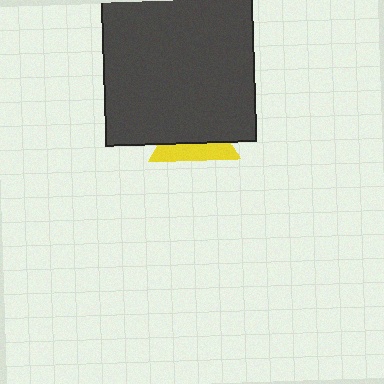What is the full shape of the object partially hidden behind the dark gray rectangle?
The partially hidden object is a yellow triangle.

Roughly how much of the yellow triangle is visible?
A small part of it is visible (roughly 40%).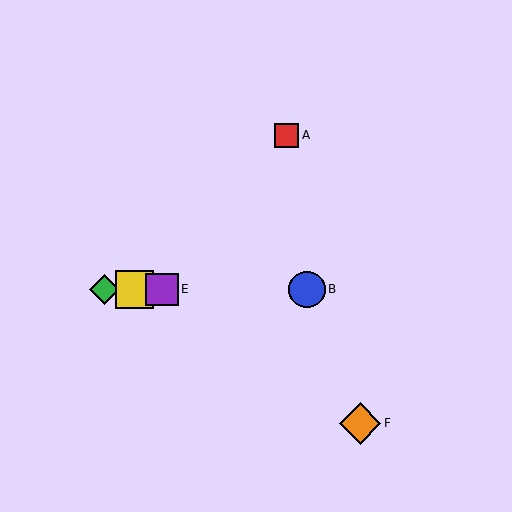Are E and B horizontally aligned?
Yes, both are at y≈289.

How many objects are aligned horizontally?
4 objects (B, C, D, E) are aligned horizontally.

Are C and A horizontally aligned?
No, C is at y≈289 and A is at y≈135.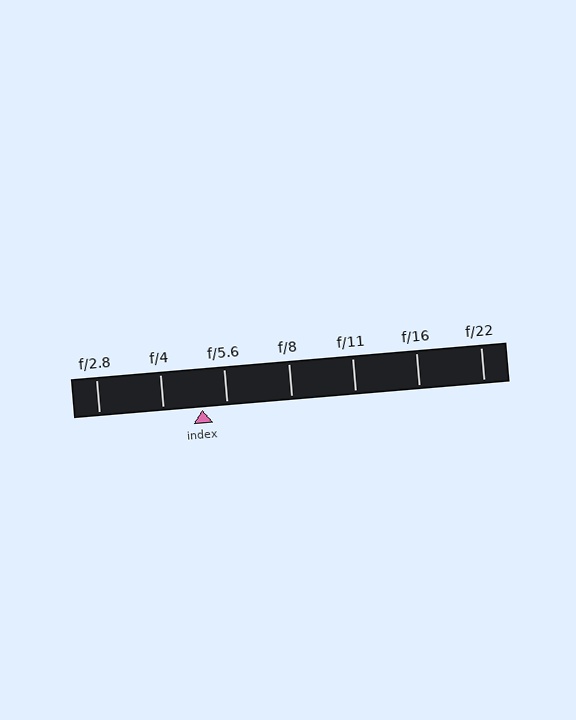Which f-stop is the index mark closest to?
The index mark is closest to f/5.6.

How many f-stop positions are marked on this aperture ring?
There are 7 f-stop positions marked.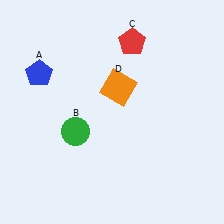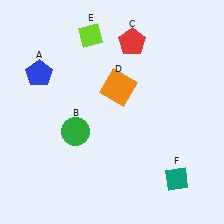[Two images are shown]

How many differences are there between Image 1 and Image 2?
There are 2 differences between the two images.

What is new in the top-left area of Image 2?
A lime diamond (E) was added in the top-left area of Image 2.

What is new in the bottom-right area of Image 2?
A teal diamond (F) was added in the bottom-right area of Image 2.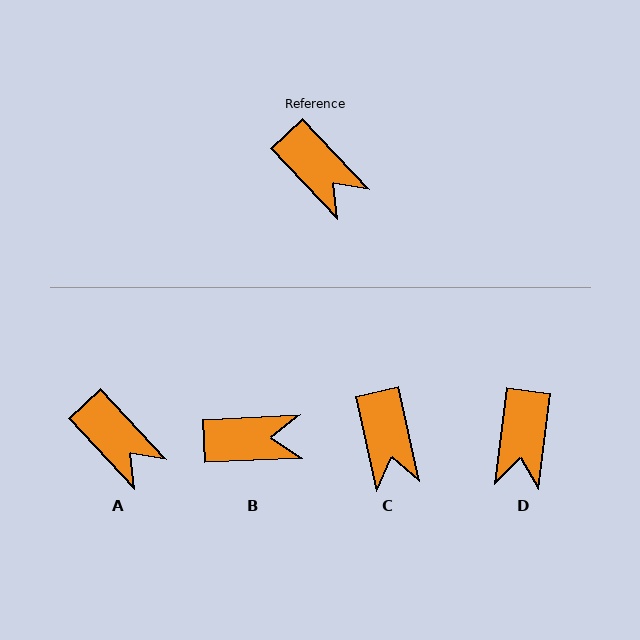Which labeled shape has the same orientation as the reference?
A.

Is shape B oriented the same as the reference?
No, it is off by about 50 degrees.